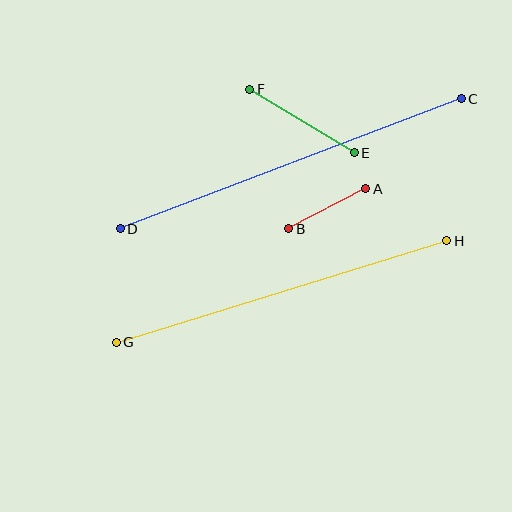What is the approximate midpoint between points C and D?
The midpoint is at approximately (291, 164) pixels.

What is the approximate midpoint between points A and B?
The midpoint is at approximately (327, 209) pixels.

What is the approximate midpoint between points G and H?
The midpoint is at approximately (282, 291) pixels.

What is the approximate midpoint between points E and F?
The midpoint is at approximately (302, 121) pixels.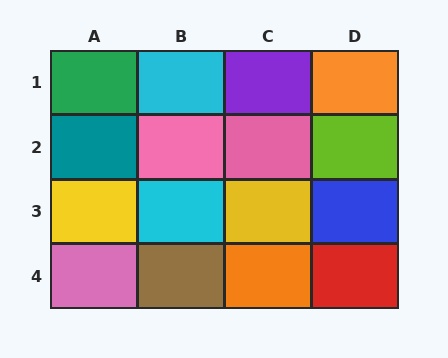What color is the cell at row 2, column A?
Teal.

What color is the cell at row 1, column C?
Purple.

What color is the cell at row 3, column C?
Yellow.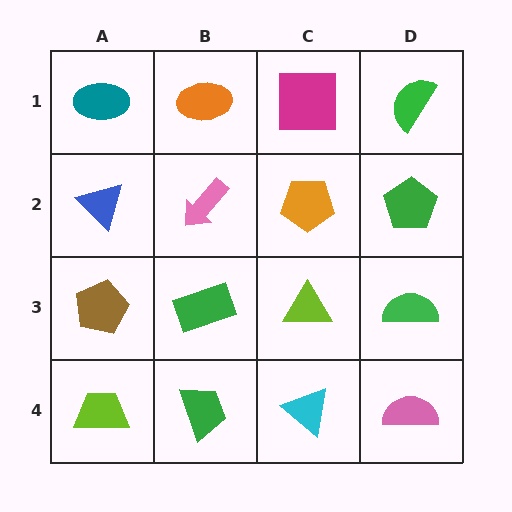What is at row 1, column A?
A teal ellipse.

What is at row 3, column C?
A lime triangle.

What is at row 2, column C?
An orange pentagon.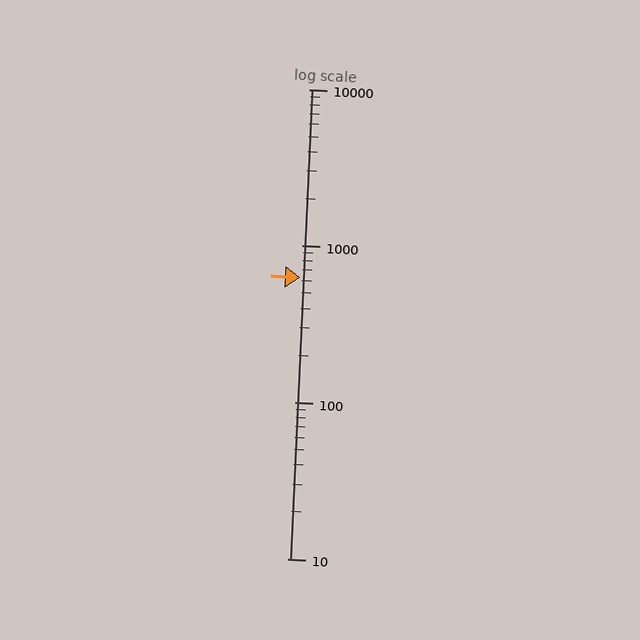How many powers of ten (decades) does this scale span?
The scale spans 3 decades, from 10 to 10000.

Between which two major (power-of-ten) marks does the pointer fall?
The pointer is between 100 and 1000.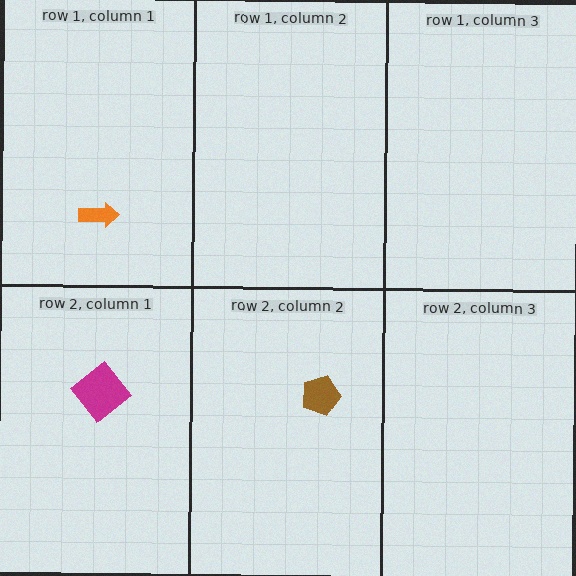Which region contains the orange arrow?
The row 1, column 1 region.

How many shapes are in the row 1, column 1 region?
1.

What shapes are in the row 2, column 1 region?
The magenta diamond.